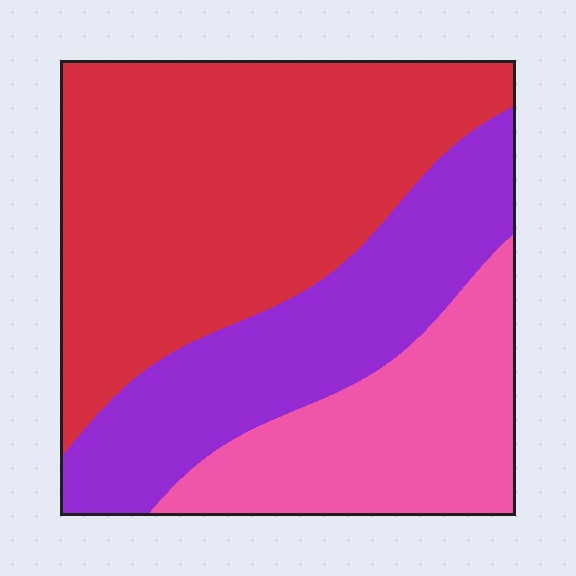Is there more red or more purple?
Red.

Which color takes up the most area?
Red, at roughly 50%.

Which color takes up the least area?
Pink, at roughly 25%.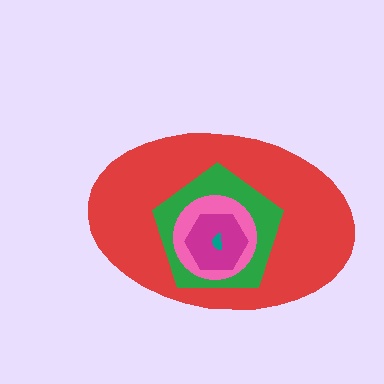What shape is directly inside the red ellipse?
The green pentagon.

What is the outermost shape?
The red ellipse.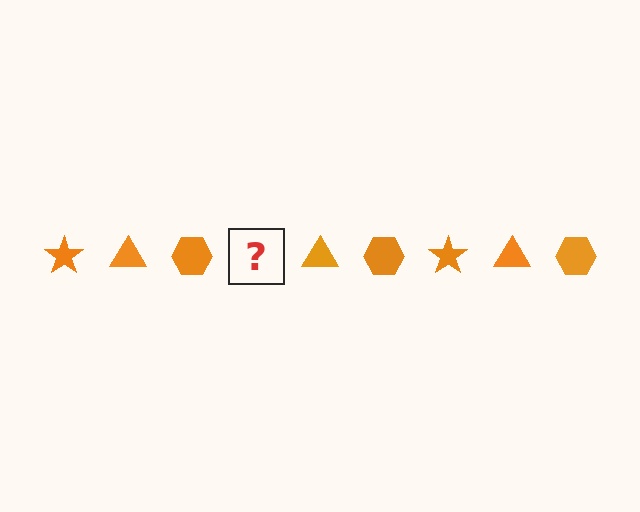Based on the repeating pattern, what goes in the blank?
The blank should be an orange star.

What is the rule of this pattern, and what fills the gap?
The rule is that the pattern cycles through star, triangle, hexagon shapes in orange. The gap should be filled with an orange star.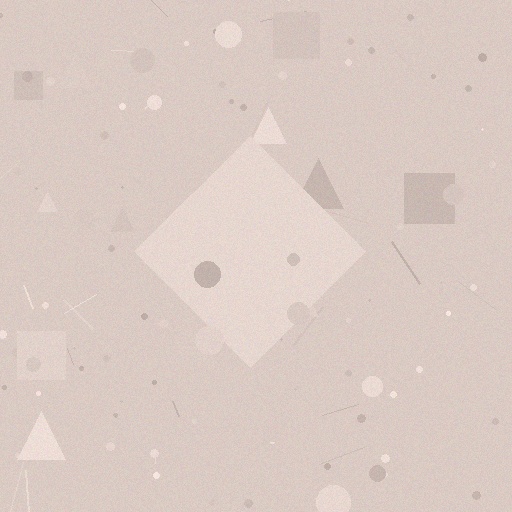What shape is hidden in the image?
A diamond is hidden in the image.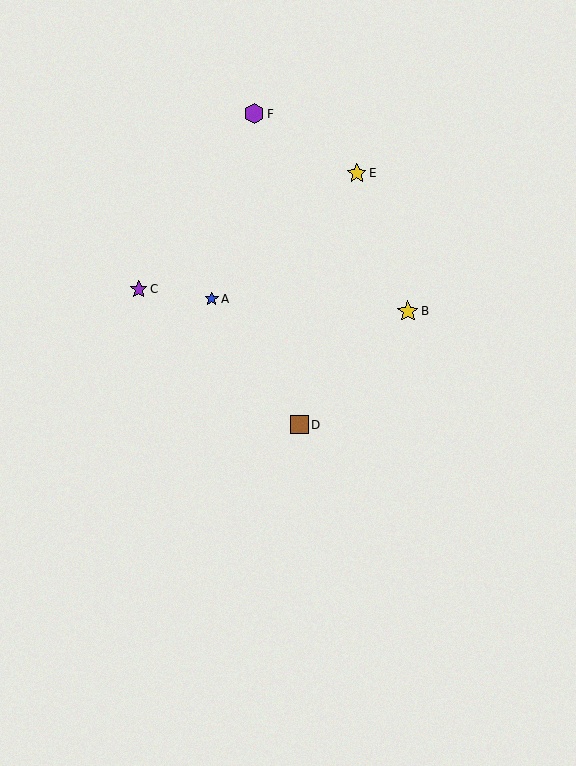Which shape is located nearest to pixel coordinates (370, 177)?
The yellow star (labeled E) at (357, 173) is nearest to that location.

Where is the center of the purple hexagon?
The center of the purple hexagon is at (254, 114).